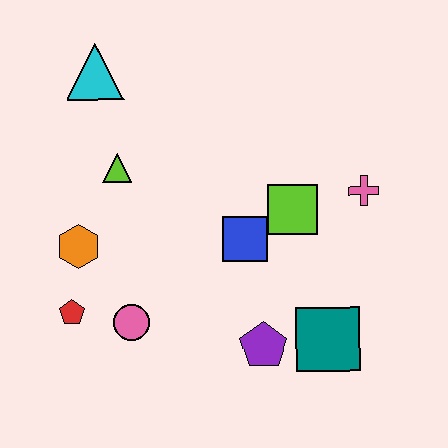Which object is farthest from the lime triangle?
The teal square is farthest from the lime triangle.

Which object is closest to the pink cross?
The lime square is closest to the pink cross.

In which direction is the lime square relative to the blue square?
The lime square is to the right of the blue square.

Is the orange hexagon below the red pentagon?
No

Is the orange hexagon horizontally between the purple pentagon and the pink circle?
No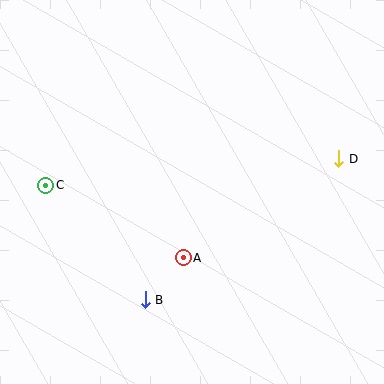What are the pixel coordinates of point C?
Point C is at (46, 185).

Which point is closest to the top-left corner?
Point C is closest to the top-left corner.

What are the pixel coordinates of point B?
Point B is at (145, 300).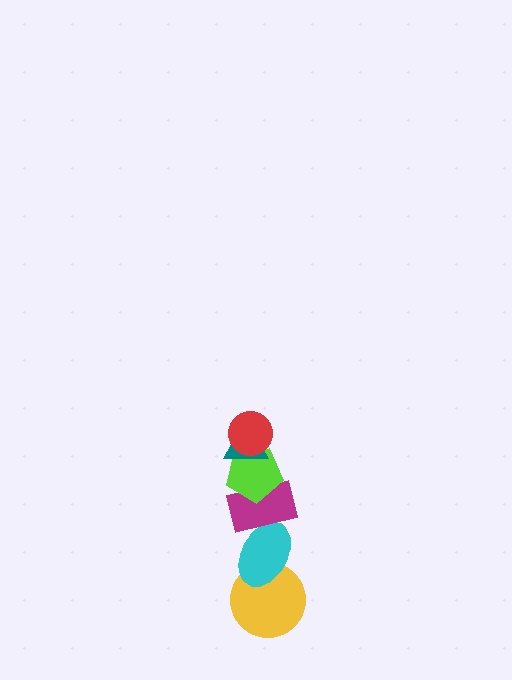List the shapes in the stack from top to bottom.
From top to bottom: the red circle, the teal triangle, the lime pentagon, the magenta rectangle, the cyan ellipse, the yellow circle.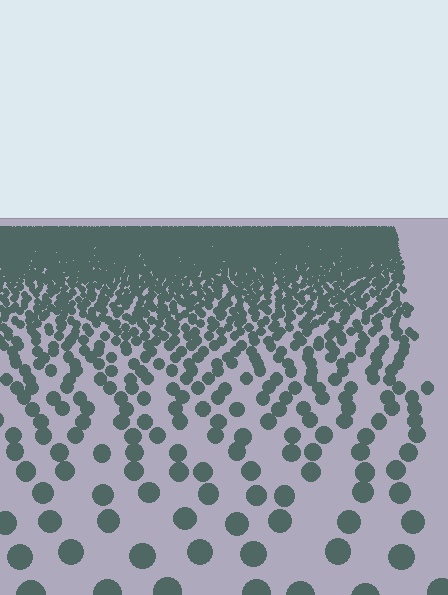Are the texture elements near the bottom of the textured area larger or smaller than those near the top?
Larger. Near the bottom, elements are closer to the viewer and appear at a bigger on-screen size.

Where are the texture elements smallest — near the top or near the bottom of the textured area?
Near the top.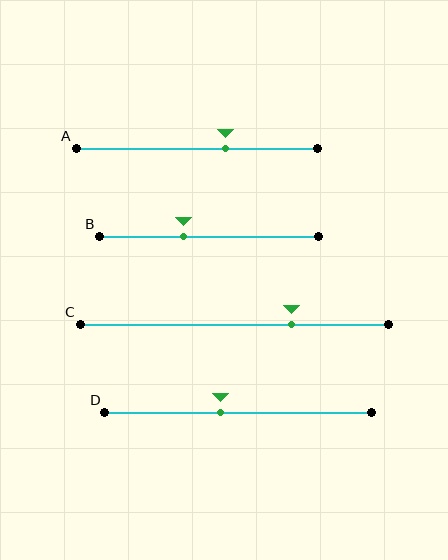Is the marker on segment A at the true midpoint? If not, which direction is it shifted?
No, the marker on segment A is shifted to the right by about 12% of the segment length.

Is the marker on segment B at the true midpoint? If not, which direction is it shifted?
No, the marker on segment B is shifted to the left by about 12% of the segment length.